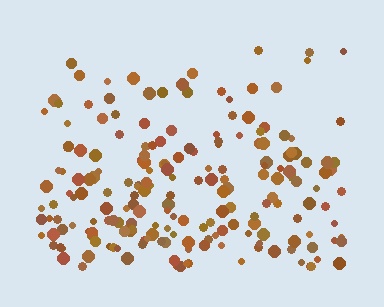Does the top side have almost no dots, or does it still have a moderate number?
Still a moderate number, just noticeably fewer than the bottom.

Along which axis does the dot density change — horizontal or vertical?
Vertical.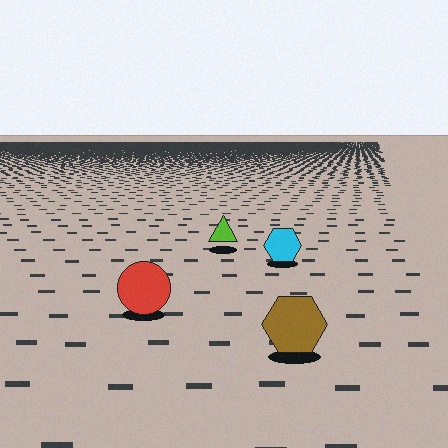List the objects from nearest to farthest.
From nearest to farthest: the brown hexagon, the red circle, the cyan hexagon, the lime triangle.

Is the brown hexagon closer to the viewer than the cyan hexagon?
Yes. The brown hexagon is closer — you can tell from the texture gradient: the ground texture is coarser near it.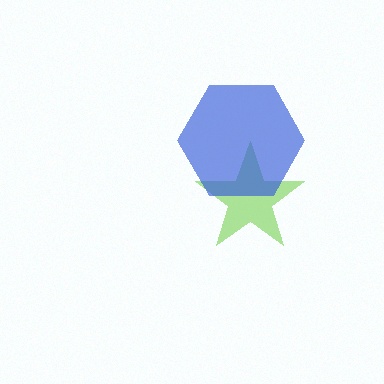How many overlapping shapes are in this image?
There are 2 overlapping shapes in the image.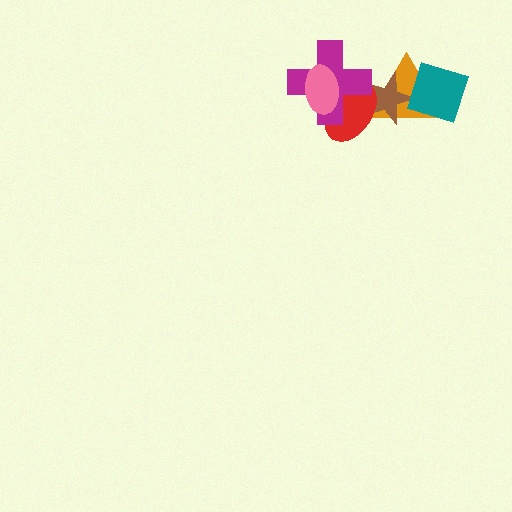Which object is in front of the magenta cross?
The pink ellipse is in front of the magenta cross.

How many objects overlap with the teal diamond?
2 objects overlap with the teal diamond.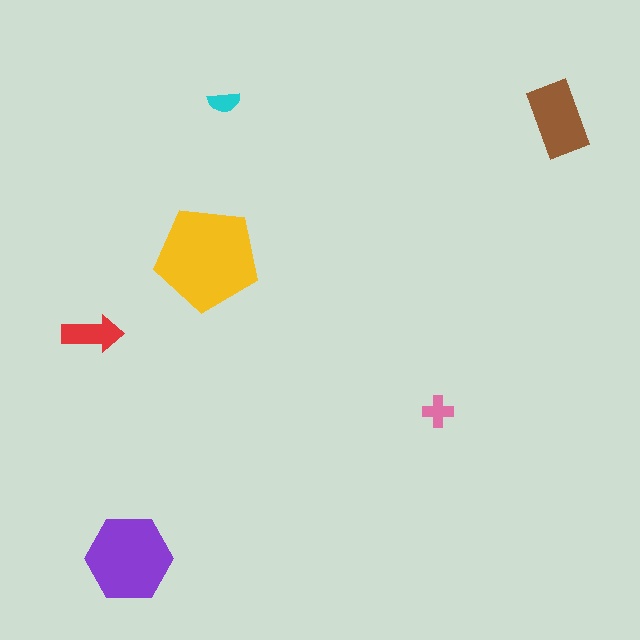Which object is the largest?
The yellow pentagon.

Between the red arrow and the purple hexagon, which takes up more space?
The purple hexagon.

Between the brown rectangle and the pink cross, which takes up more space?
The brown rectangle.